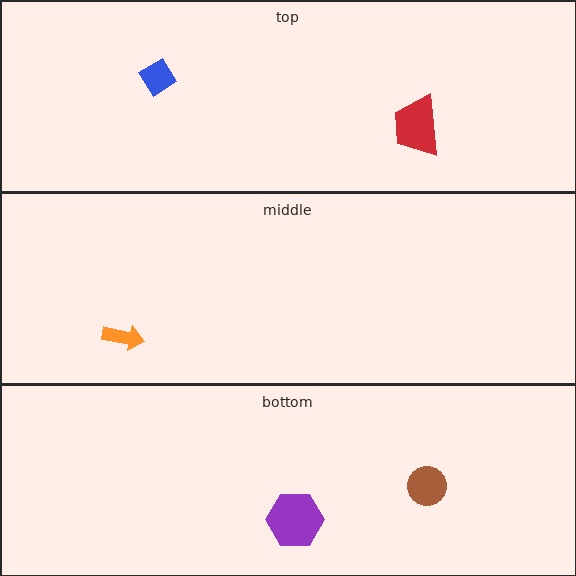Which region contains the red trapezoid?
The top region.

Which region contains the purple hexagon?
The bottom region.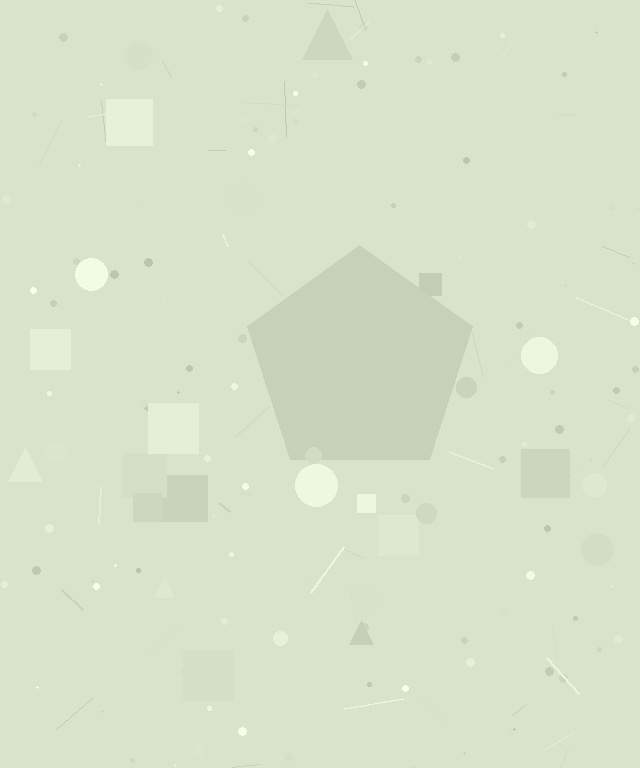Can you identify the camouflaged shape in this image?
The camouflaged shape is a pentagon.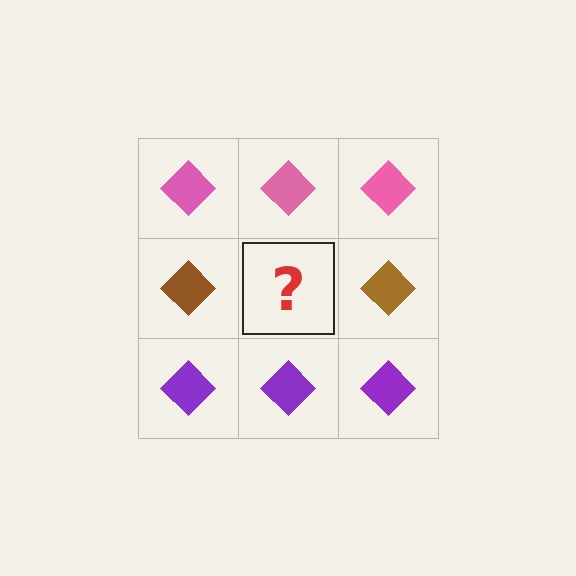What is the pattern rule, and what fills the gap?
The rule is that each row has a consistent color. The gap should be filled with a brown diamond.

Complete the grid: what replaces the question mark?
The question mark should be replaced with a brown diamond.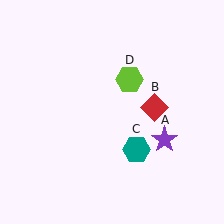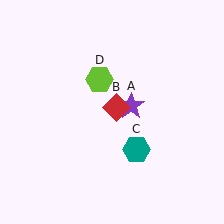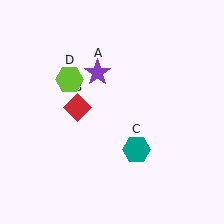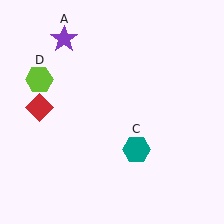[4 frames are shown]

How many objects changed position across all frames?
3 objects changed position: purple star (object A), red diamond (object B), lime hexagon (object D).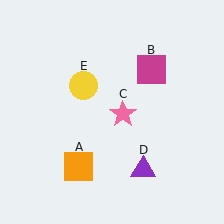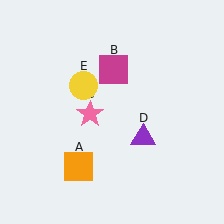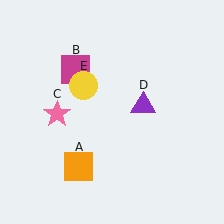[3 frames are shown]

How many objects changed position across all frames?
3 objects changed position: magenta square (object B), pink star (object C), purple triangle (object D).